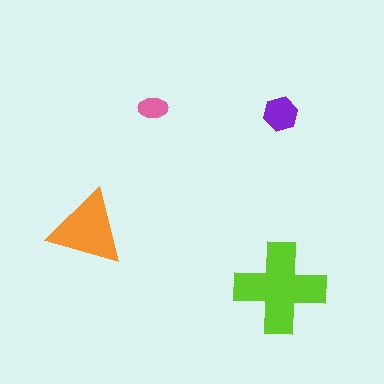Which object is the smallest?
The pink ellipse.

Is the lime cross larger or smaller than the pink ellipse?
Larger.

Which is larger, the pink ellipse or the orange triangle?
The orange triangle.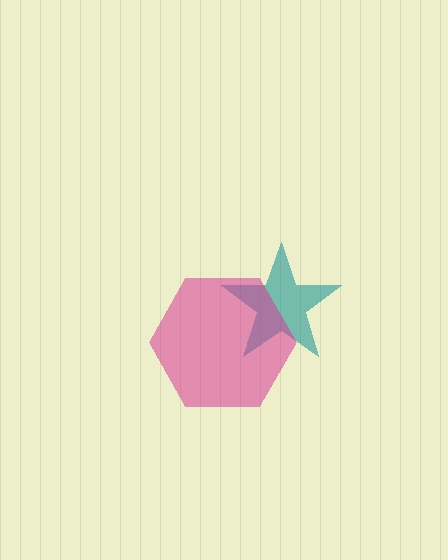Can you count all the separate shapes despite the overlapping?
Yes, there are 2 separate shapes.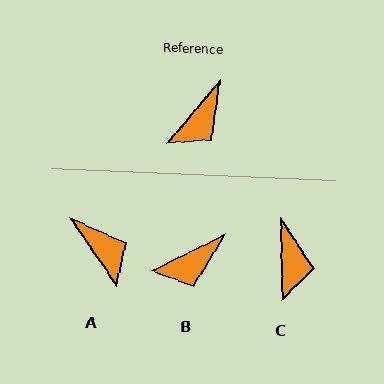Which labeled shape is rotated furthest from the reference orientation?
A, about 74 degrees away.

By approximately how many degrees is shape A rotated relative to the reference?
Approximately 74 degrees counter-clockwise.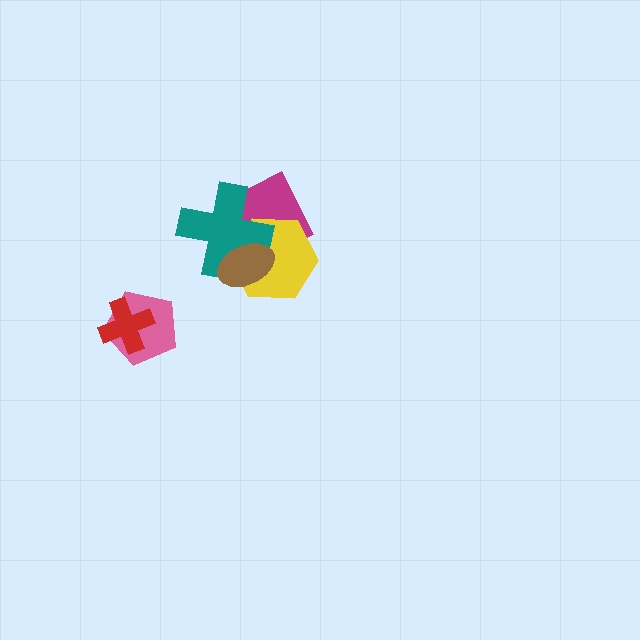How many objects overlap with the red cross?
1 object overlaps with the red cross.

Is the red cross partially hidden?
No, no other shape covers it.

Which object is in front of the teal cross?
The brown ellipse is in front of the teal cross.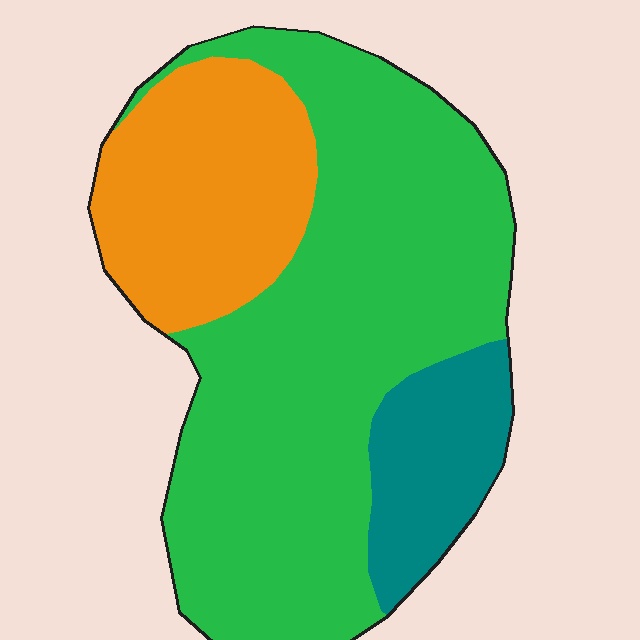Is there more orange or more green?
Green.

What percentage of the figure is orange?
Orange covers about 25% of the figure.